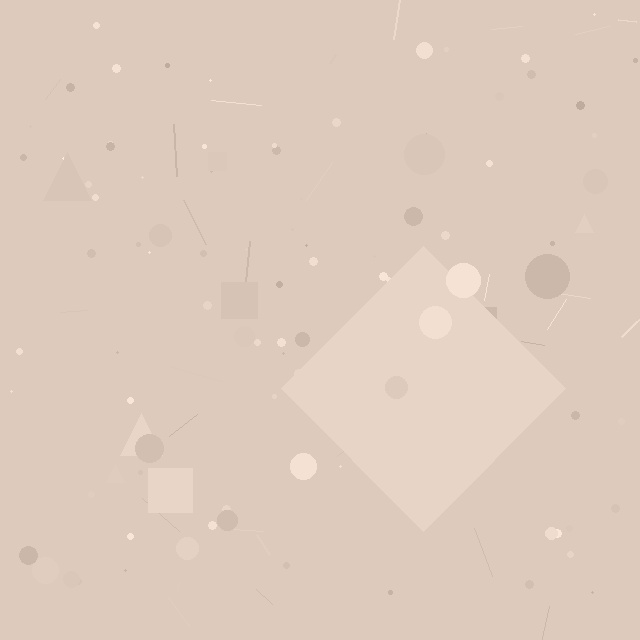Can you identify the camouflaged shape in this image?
The camouflaged shape is a diamond.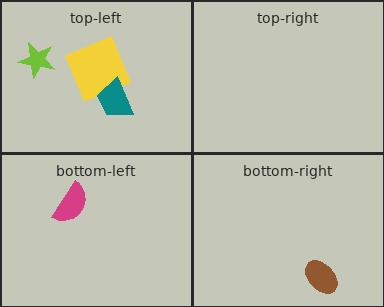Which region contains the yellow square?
The top-left region.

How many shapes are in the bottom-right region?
1.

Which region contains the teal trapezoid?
The top-left region.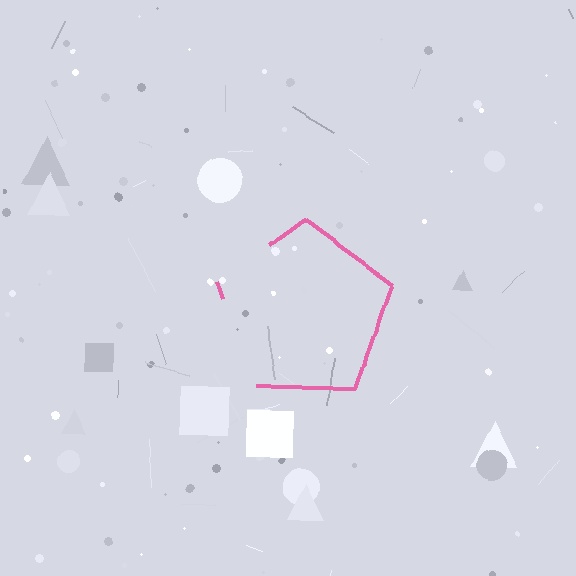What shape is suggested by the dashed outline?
The dashed outline suggests a pentagon.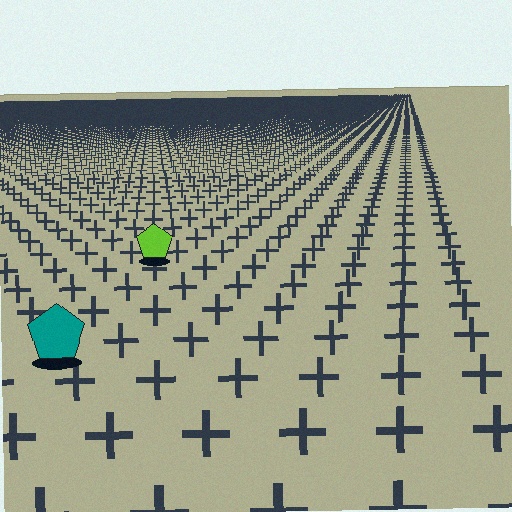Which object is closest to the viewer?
The teal pentagon is closest. The texture marks near it are larger and more spread out.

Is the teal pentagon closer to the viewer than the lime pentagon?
Yes. The teal pentagon is closer — you can tell from the texture gradient: the ground texture is coarser near it.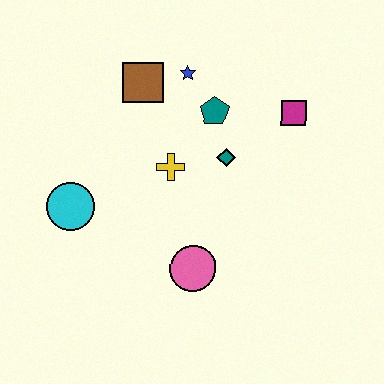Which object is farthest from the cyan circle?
The magenta square is farthest from the cyan circle.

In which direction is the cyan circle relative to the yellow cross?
The cyan circle is to the left of the yellow cross.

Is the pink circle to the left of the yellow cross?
No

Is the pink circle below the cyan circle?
Yes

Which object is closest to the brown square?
The blue star is closest to the brown square.